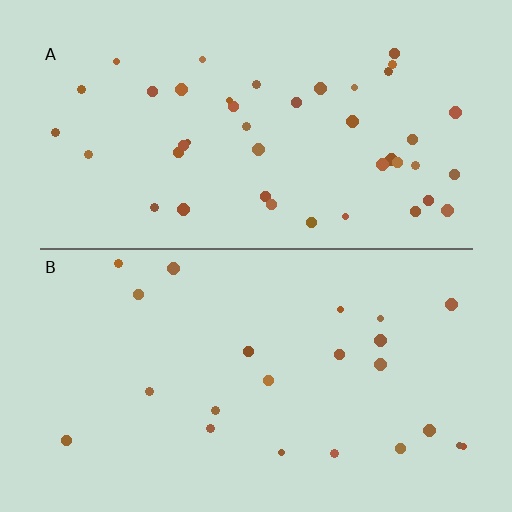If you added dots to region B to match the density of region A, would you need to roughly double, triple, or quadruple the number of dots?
Approximately double.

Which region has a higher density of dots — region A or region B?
A (the top).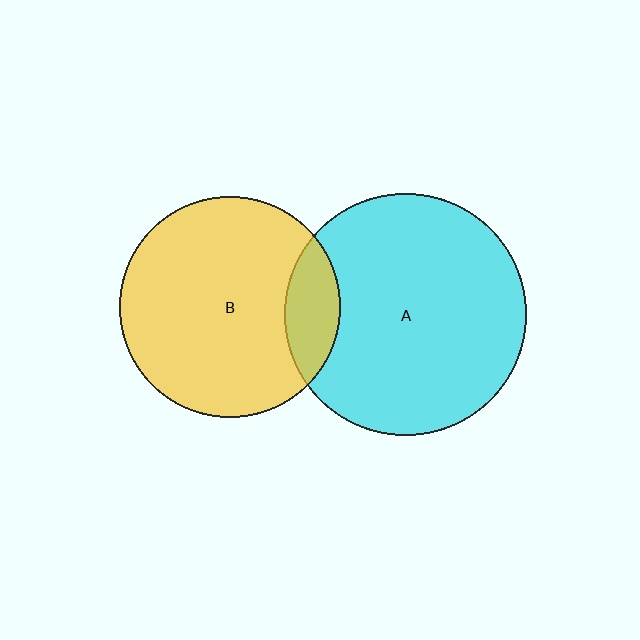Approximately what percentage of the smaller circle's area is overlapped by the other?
Approximately 15%.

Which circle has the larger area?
Circle A (cyan).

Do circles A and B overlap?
Yes.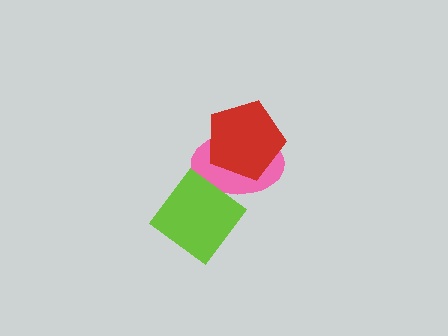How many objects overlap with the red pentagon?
1 object overlaps with the red pentagon.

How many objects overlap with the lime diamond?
1 object overlaps with the lime diamond.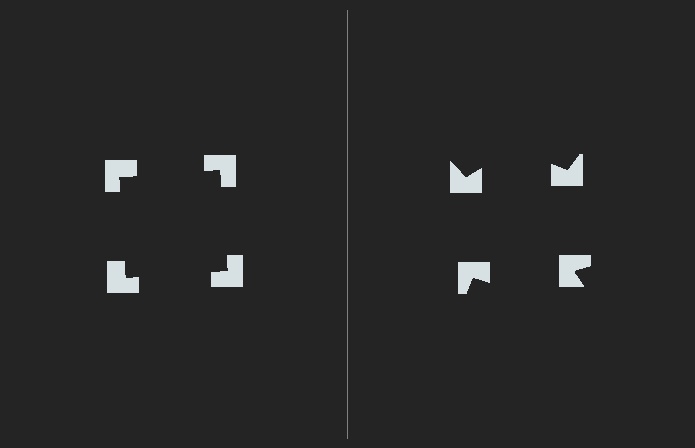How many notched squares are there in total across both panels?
8 — 4 on each side.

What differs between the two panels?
The notched squares are positioned identically on both sides; only the wedge orientations differ. On the left they align to a square; on the right they are misaligned.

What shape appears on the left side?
An illusory square.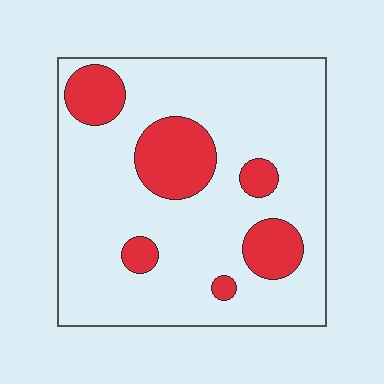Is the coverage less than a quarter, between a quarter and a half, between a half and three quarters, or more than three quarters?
Less than a quarter.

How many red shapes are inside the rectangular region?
6.